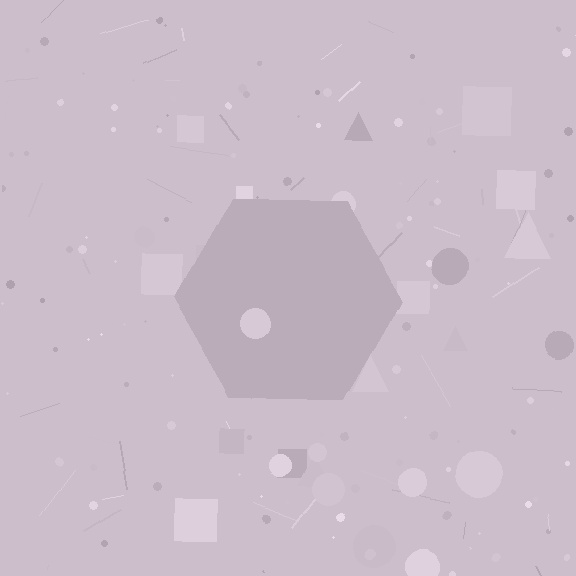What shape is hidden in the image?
A hexagon is hidden in the image.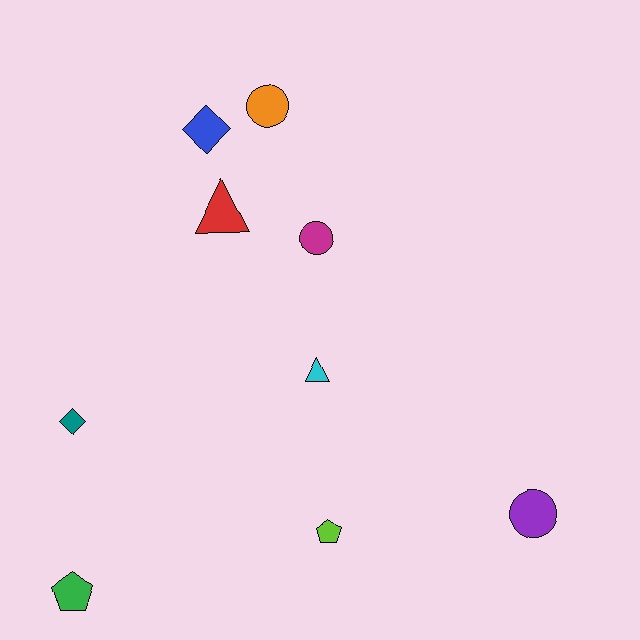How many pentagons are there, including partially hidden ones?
There are 2 pentagons.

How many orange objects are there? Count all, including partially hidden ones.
There is 1 orange object.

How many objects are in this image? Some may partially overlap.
There are 9 objects.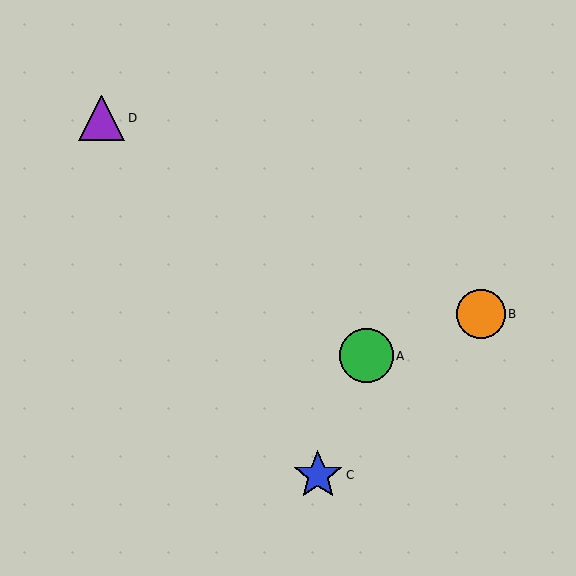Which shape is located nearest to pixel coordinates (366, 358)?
The green circle (labeled A) at (367, 356) is nearest to that location.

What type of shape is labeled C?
Shape C is a blue star.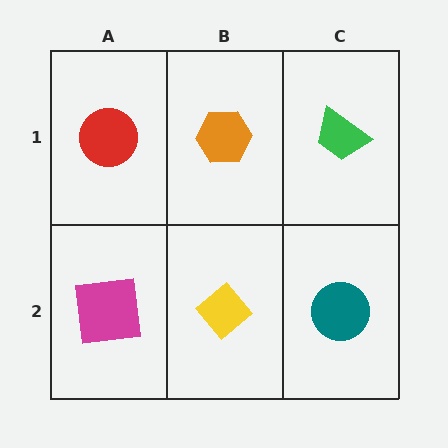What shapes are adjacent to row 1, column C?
A teal circle (row 2, column C), an orange hexagon (row 1, column B).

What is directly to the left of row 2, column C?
A yellow diamond.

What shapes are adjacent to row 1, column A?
A magenta square (row 2, column A), an orange hexagon (row 1, column B).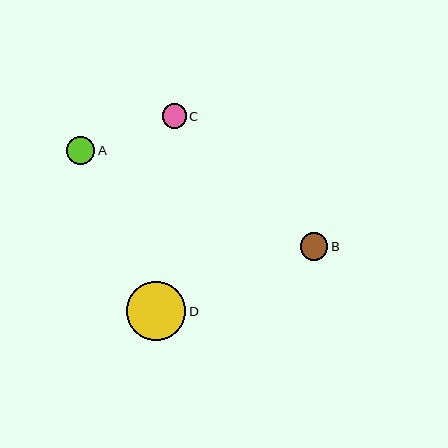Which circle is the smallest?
Circle C is the smallest with a size of approximately 24 pixels.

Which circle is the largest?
Circle D is the largest with a size of approximately 59 pixels.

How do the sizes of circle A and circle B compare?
Circle A and circle B are approximately the same size.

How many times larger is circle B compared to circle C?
Circle B is approximately 1.1 times the size of circle C.